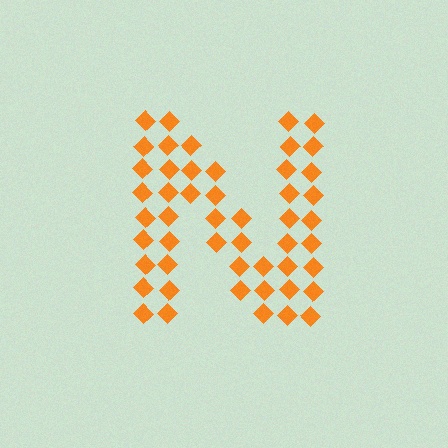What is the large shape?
The large shape is the letter N.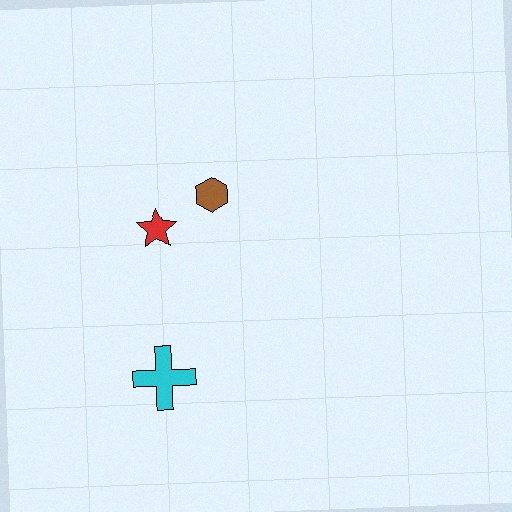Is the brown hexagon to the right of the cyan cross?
Yes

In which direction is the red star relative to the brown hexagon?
The red star is to the left of the brown hexagon.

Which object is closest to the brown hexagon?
The red star is closest to the brown hexagon.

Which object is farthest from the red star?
The cyan cross is farthest from the red star.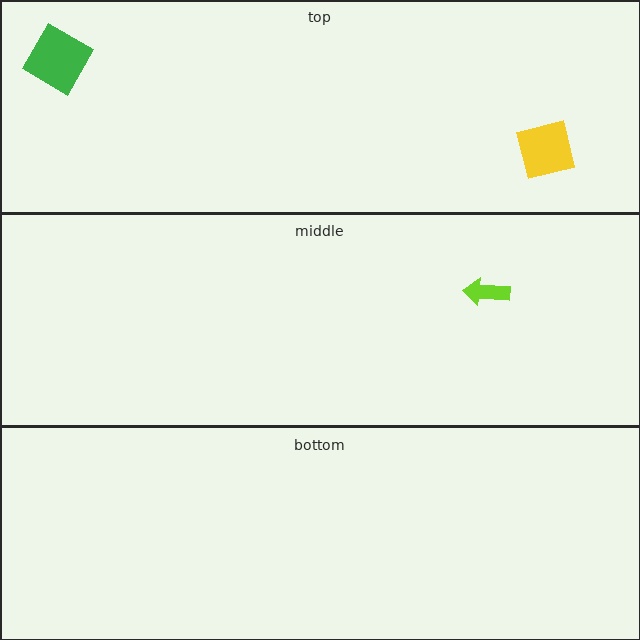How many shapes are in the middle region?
1.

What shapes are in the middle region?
The lime arrow.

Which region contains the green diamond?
The top region.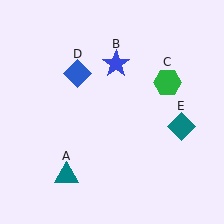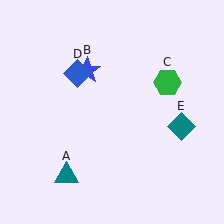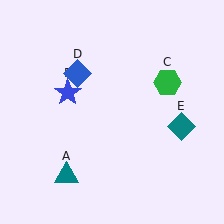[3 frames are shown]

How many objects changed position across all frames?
1 object changed position: blue star (object B).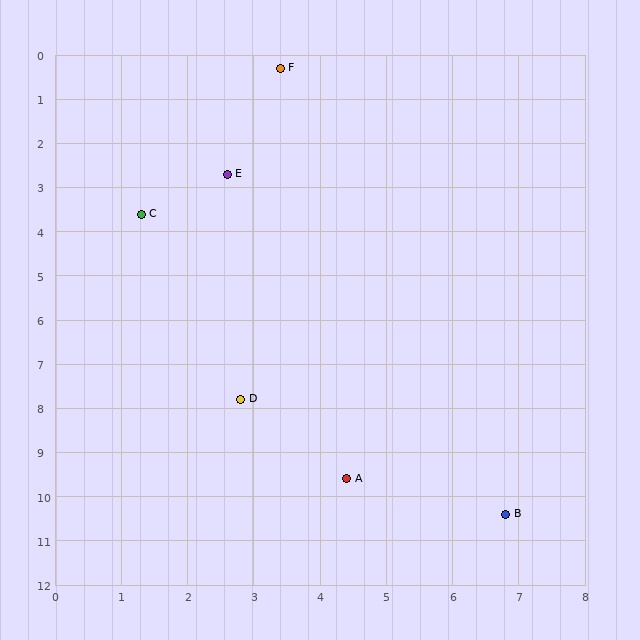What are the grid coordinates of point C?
Point C is at approximately (1.3, 3.6).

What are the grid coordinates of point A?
Point A is at approximately (4.4, 9.6).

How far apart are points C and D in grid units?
Points C and D are about 4.5 grid units apart.